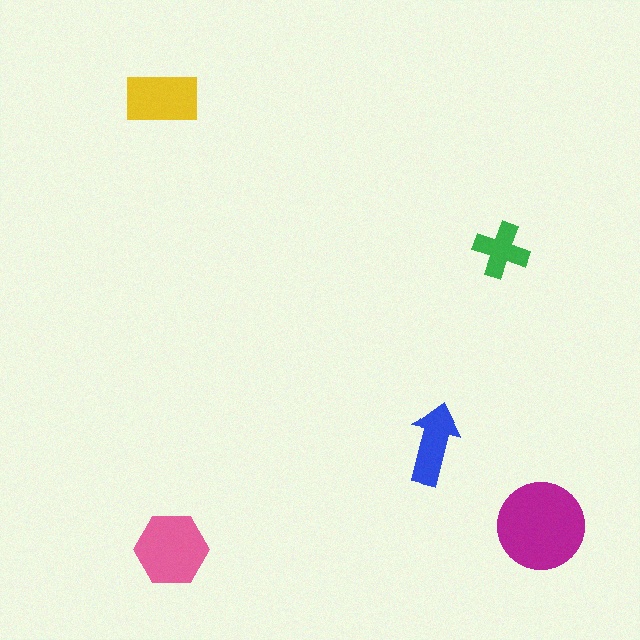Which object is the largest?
The magenta circle.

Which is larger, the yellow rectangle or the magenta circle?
The magenta circle.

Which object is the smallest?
The green cross.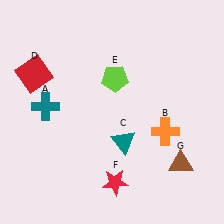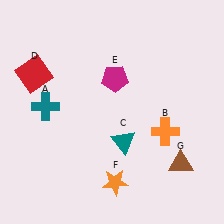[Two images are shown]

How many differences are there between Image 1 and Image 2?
There are 2 differences between the two images.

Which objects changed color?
E changed from lime to magenta. F changed from red to orange.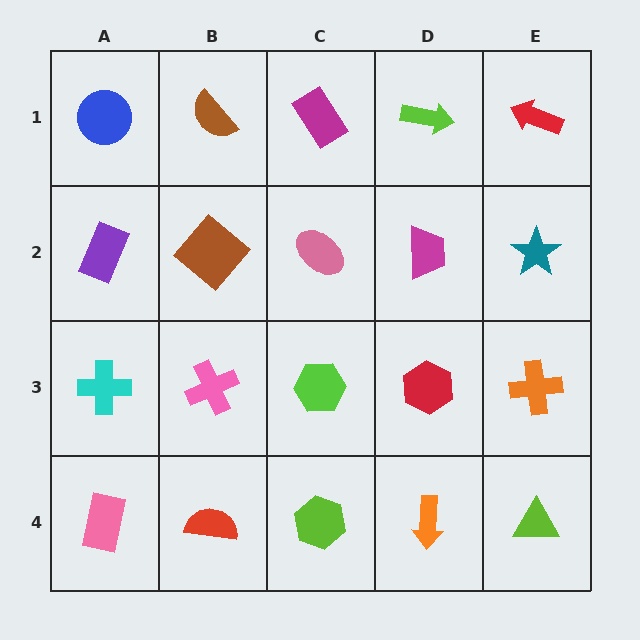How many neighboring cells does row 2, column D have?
4.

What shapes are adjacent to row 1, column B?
A brown diamond (row 2, column B), a blue circle (row 1, column A), a magenta rectangle (row 1, column C).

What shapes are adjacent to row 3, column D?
A magenta trapezoid (row 2, column D), an orange arrow (row 4, column D), a lime hexagon (row 3, column C), an orange cross (row 3, column E).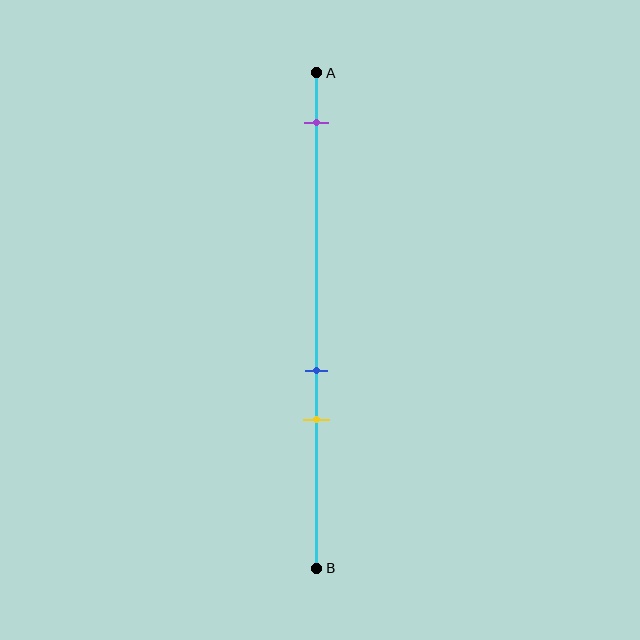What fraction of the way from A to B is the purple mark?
The purple mark is approximately 10% (0.1) of the way from A to B.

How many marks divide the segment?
There are 3 marks dividing the segment.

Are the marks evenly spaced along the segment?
No, the marks are not evenly spaced.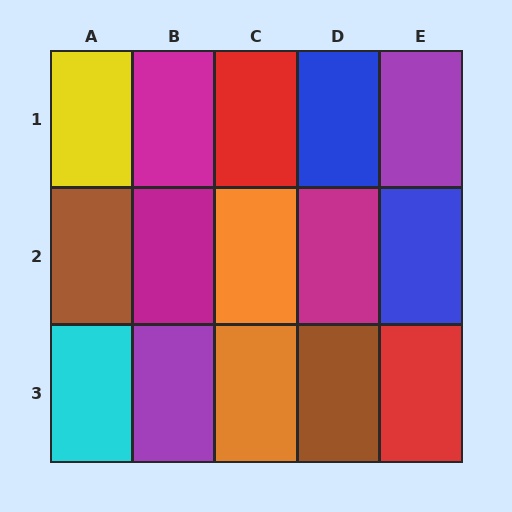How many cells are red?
2 cells are red.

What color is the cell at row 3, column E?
Red.